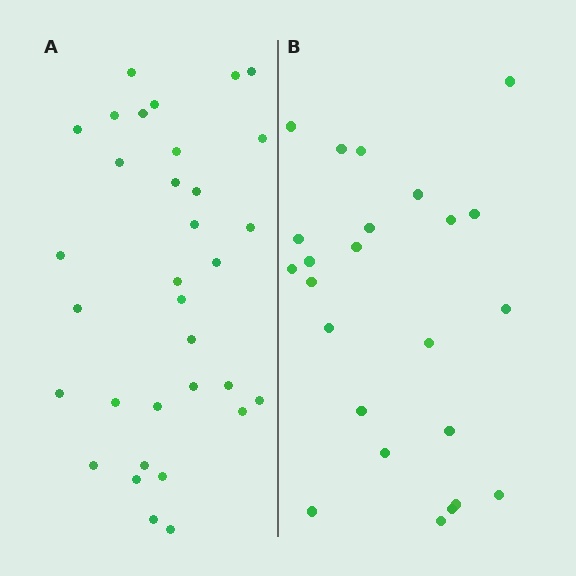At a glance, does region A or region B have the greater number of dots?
Region A (the left region) has more dots.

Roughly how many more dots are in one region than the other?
Region A has roughly 8 or so more dots than region B.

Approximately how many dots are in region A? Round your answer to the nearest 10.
About 30 dots. (The exact count is 33, which rounds to 30.)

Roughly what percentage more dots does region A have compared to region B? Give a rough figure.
About 40% more.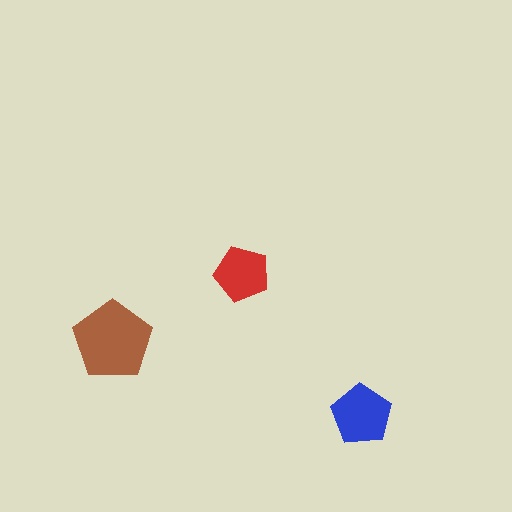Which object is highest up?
The red pentagon is topmost.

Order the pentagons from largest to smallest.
the brown one, the blue one, the red one.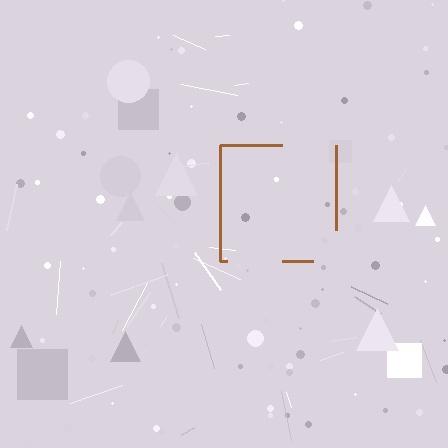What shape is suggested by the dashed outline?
The dashed outline suggests a square.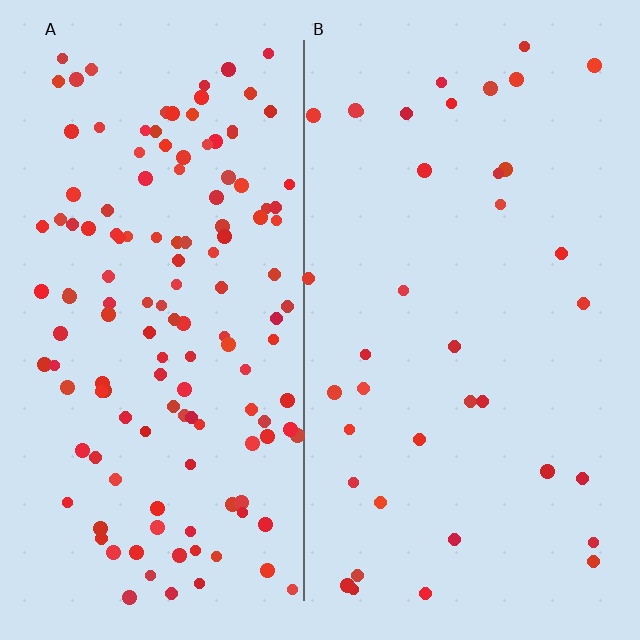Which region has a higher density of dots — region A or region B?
A (the left).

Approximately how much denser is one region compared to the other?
Approximately 3.6× — region A over region B.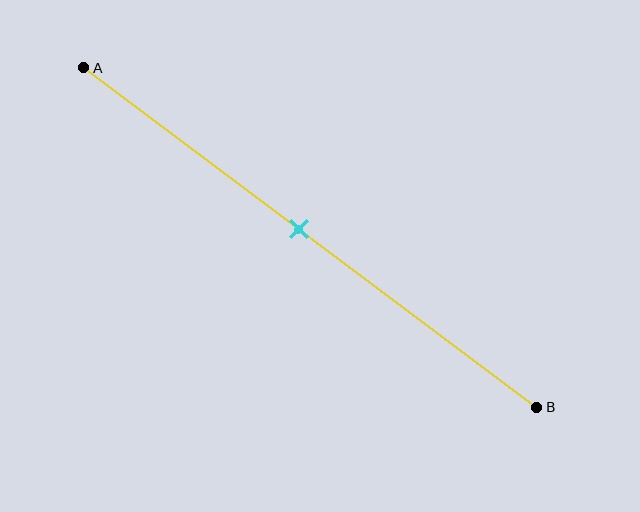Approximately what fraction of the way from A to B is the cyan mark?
The cyan mark is approximately 50% of the way from A to B.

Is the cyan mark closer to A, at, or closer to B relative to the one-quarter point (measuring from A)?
The cyan mark is closer to point B than the one-quarter point of segment AB.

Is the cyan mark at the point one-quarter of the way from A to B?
No, the mark is at about 50% from A, not at the 25% one-quarter point.